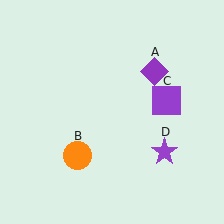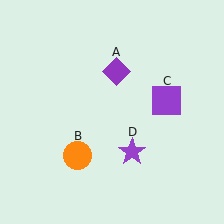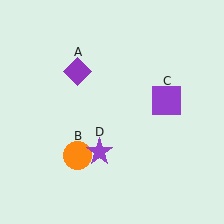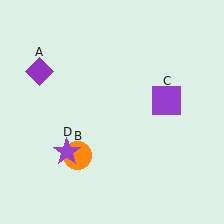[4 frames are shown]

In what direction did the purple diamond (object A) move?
The purple diamond (object A) moved left.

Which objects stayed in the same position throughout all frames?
Orange circle (object B) and purple square (object C) remained stationary.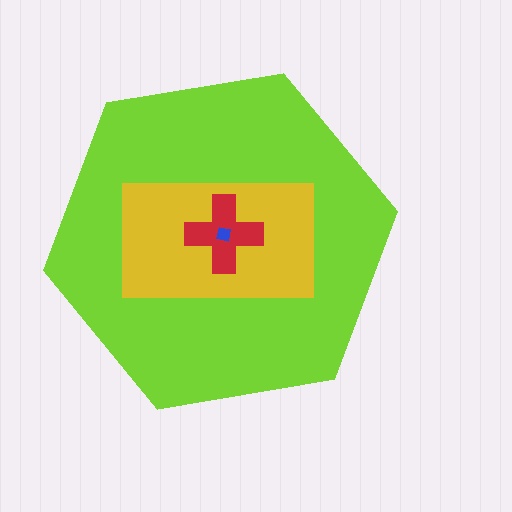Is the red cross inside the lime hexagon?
Yes.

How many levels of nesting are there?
4.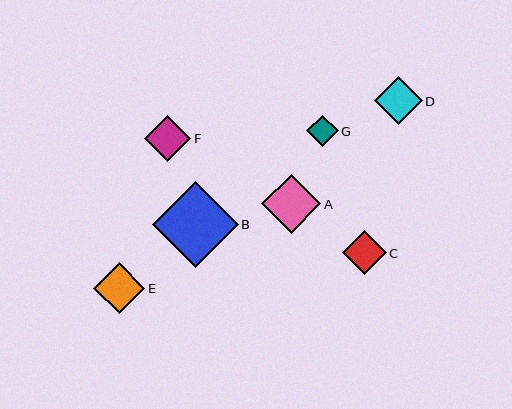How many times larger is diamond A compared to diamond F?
Diamond A is approximately 1.3 times the size of diamond F.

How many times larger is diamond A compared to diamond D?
Diamond A is approximately 1.2 times the size of diamond D.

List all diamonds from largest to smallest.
From largest to smallest: B, A, E, D, F, C, G.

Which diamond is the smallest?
Diamond G is the smallest with a size of approximately 31 pixels.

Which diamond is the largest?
Diamond B is the largest with a size of approximately 86 pixels.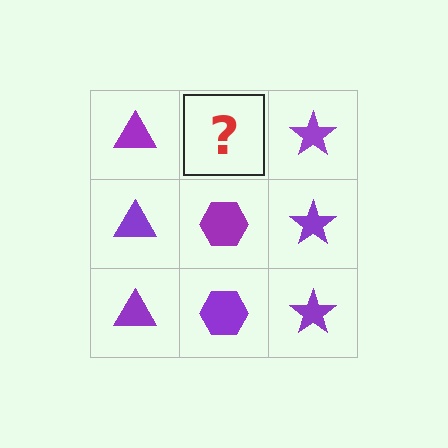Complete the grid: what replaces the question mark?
The question mark should be replaced with a purple hexagon.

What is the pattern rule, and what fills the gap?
The rule is that each column has a consistent shape. The gap should be filled with a purple hexagon.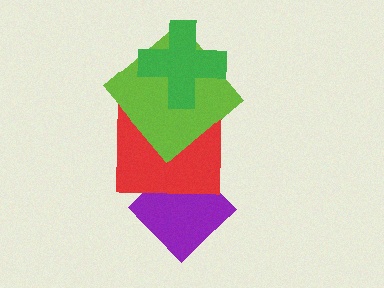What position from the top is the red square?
The red square is 3rd from the top.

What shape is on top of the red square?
The lime diamond is on top of the red square.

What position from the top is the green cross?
The green cross is 1st from the top.